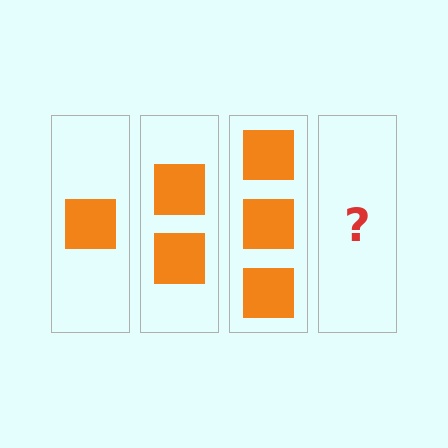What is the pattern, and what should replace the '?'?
The pattern is that each step adds one more square. The '?' should be 4 squares.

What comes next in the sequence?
The next element should be 4 squares.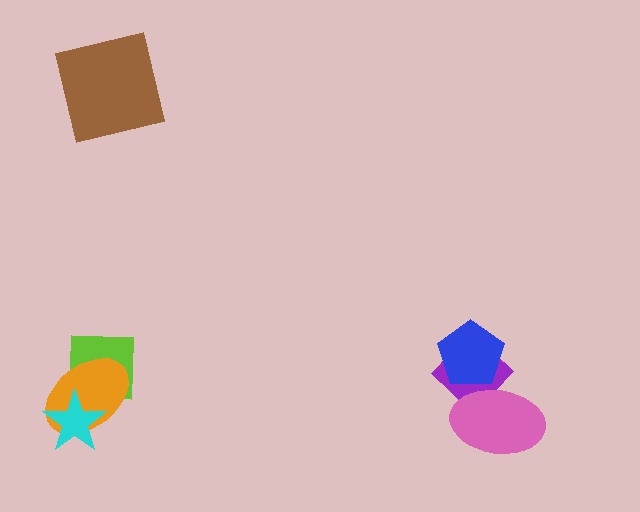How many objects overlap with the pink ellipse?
2 objects overlap with the pink ellipse.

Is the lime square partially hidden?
Yes, it is partially covered by another shape.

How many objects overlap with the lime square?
1 object overlaps with the lime square.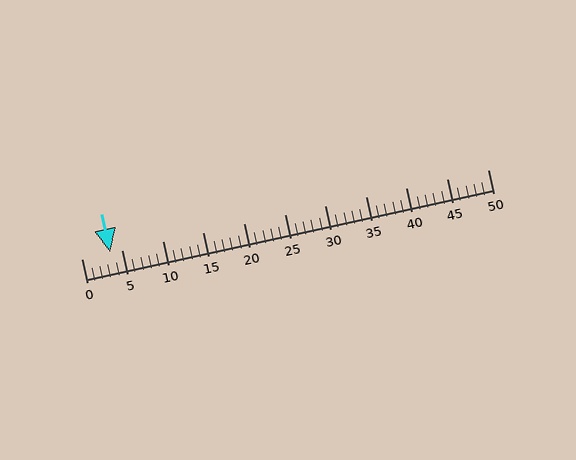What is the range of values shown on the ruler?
The ruler shows values from 0 to 50.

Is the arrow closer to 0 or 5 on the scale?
The arrow is closer to 5.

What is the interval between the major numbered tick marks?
The major tick marks are spaced 5 units apart.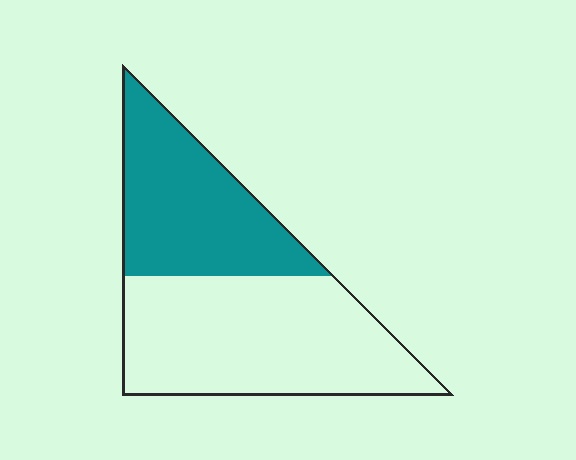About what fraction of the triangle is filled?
About two fifths (2/5).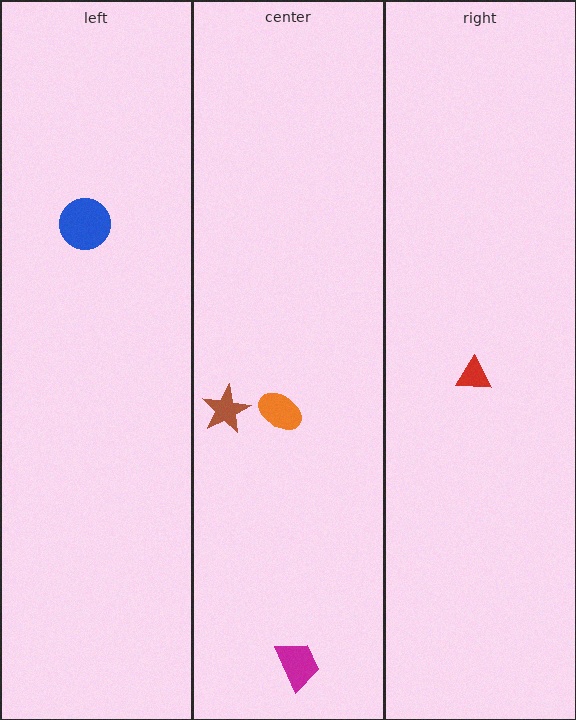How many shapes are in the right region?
1.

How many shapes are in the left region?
1.